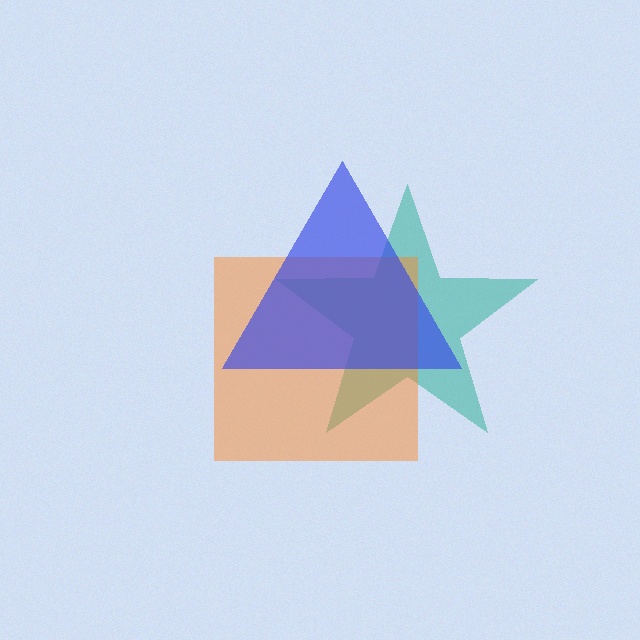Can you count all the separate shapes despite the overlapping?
Yes, there are 3 separate shapes.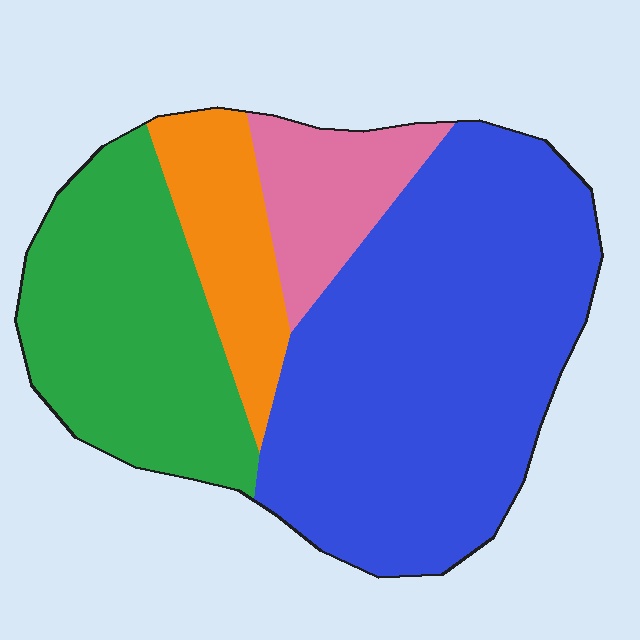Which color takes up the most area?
Blue, at roughly 50%.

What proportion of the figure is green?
Green takes up between a quarter and a half of the figure.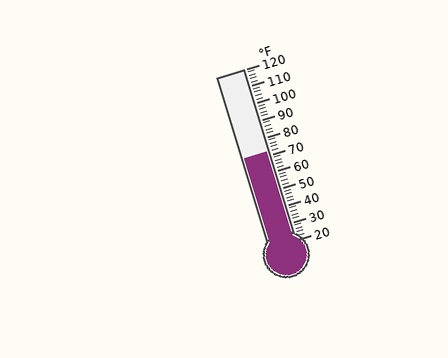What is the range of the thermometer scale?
The thermometer scale ranges from 20°F to 120°F.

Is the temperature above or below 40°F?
The temperature is above 40°F.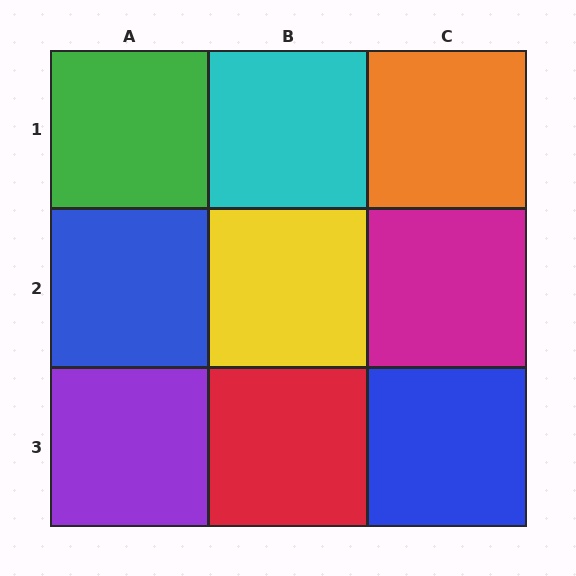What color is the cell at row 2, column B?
Yellow.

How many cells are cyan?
1 cell is cyan.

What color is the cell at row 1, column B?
Cyan.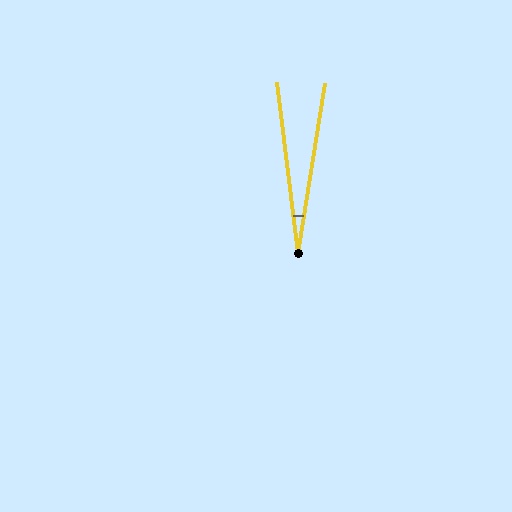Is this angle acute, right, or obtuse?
It is acute.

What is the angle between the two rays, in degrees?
Approximately 16 degrees.